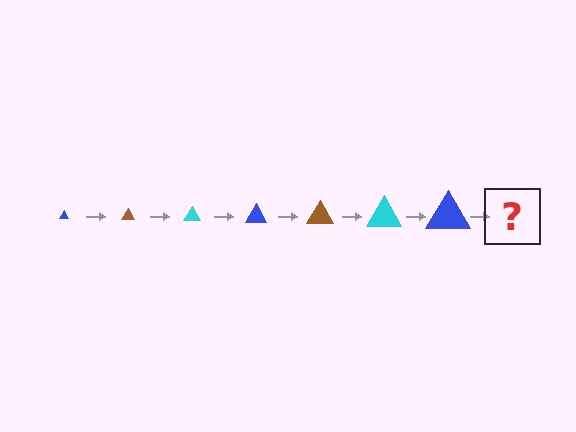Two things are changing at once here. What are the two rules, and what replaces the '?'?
The two rules are that the triangle grows larger each step and the color cycles through blue, brown, and cyan. The '?' should be a brown triangle, larger than the previous one.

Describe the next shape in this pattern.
It should be a brown triangle, larger than the previous one.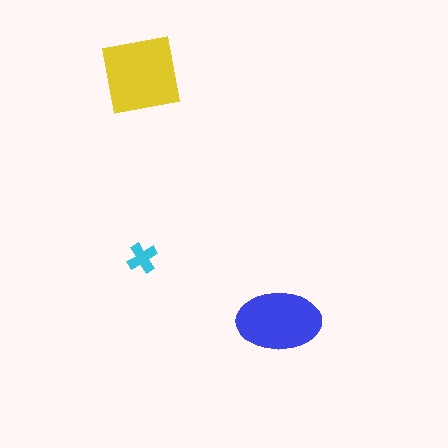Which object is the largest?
The yellow square.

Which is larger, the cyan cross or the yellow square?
The yellow square.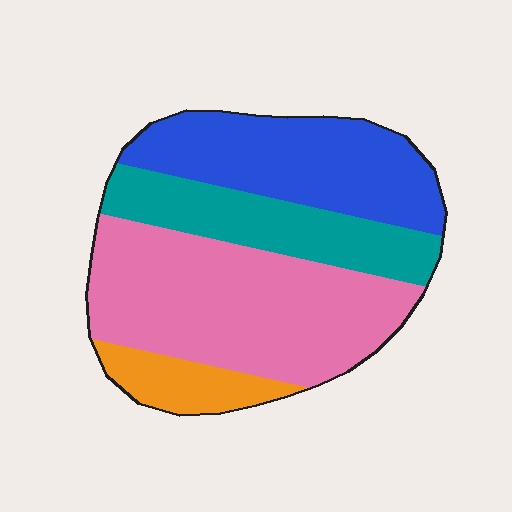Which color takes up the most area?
Pink, at roughly 40%.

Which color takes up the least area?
Orange, at roughly 10%.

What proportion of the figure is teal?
Teal covers roughly 20% of the figure.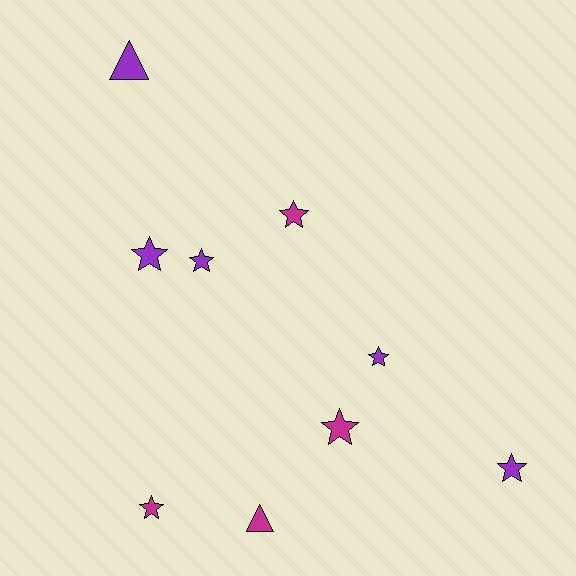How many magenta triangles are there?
There is 1 magenta triangle.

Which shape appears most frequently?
Star, with 7 objects.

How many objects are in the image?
There are 9 objects.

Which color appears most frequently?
Purple, with 5 objects.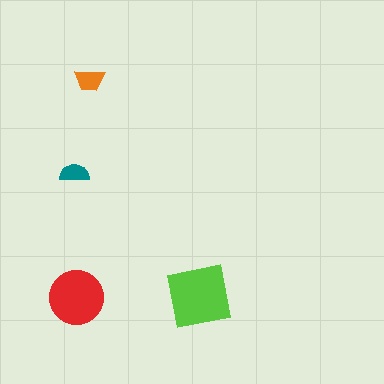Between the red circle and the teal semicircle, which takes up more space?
The red circle.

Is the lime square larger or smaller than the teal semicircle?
Larger.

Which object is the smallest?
The teal semicircle.